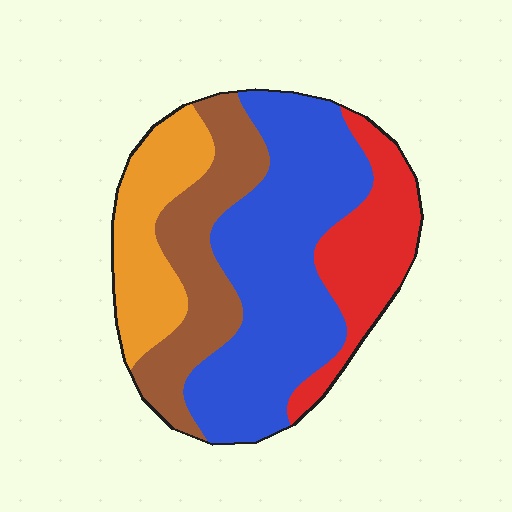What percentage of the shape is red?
Red takes up less than a quarter of the shape.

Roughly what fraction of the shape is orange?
Orange takes up less than a quarter of the shape.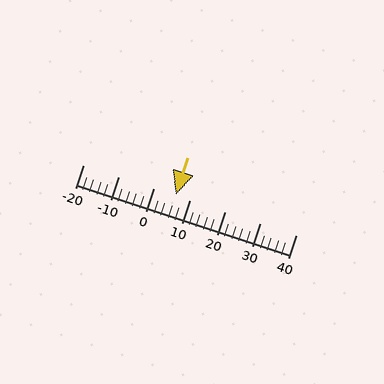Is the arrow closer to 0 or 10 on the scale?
The arrow is closer to 10.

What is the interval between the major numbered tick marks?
The major tick marks are spaced 10 units apart.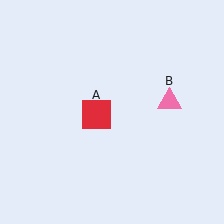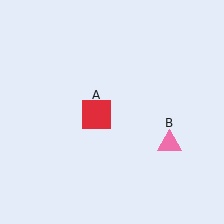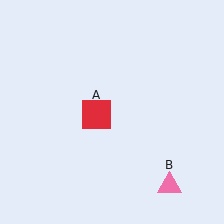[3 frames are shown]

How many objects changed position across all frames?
1 object changed position: pink triangle (object B).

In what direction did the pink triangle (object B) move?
The pink triangle (object B) moved down.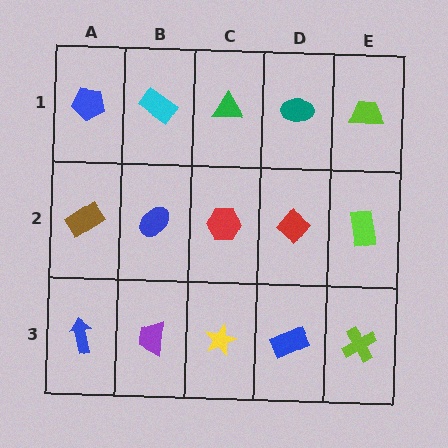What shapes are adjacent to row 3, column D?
A red diamond (row 2, column D), a yellow star (row 3, column C), a lime cross (row 3, column E).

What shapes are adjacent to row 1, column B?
A blue ellipse (row 2, column B), a blue pentagon (row 1, column A), a green triangle (row 1, column C).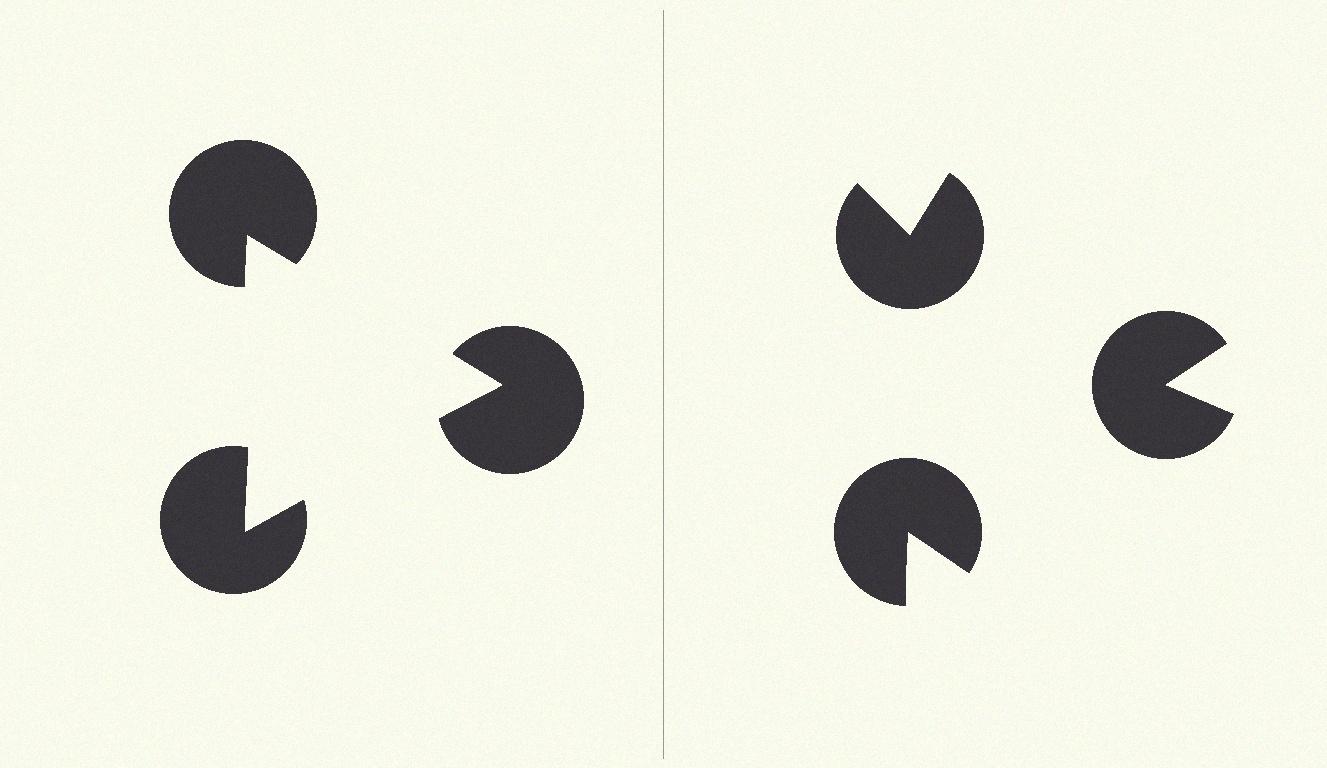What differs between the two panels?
The pac-man discs are positioned identically on both sides; only the wedge orientations differ. On the left they align to a triangle; on the right they are misaligned.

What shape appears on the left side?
An illusory triangle.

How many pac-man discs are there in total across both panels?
6 — 3 on each side.